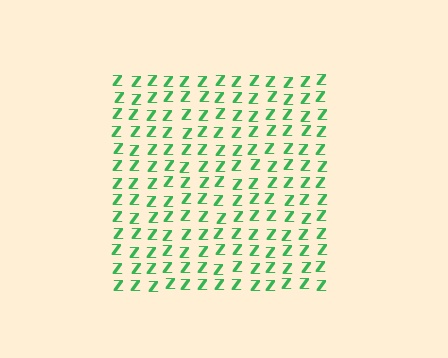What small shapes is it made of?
It is made of small letter Z's.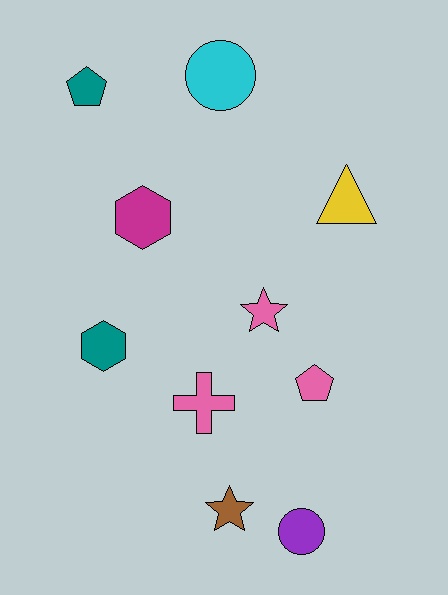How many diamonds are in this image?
There are no diamonds.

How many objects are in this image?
There are 10 objects.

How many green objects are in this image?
There are no green objects.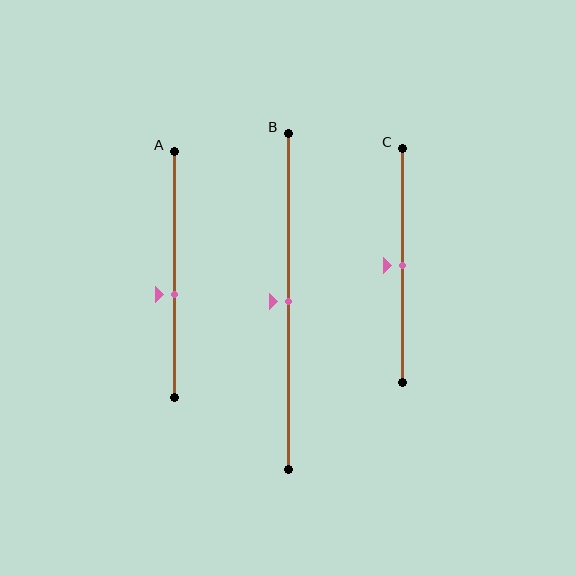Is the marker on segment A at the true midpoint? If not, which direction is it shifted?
No, the marker on segment A is shifted downward by about 8% of the segment length.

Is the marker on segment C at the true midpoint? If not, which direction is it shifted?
Yes, the marker on segment C is at the true midpoint.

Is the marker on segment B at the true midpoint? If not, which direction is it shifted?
Yes, the marker on segment B is at the true midpoint.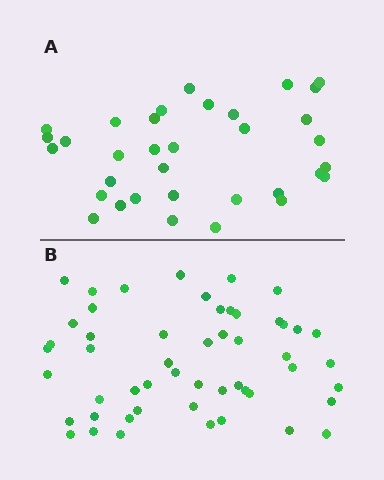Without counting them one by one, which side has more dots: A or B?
Region B (the bottom region) has more dots.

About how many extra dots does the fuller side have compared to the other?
Region B has approximately 20 more dots than region A.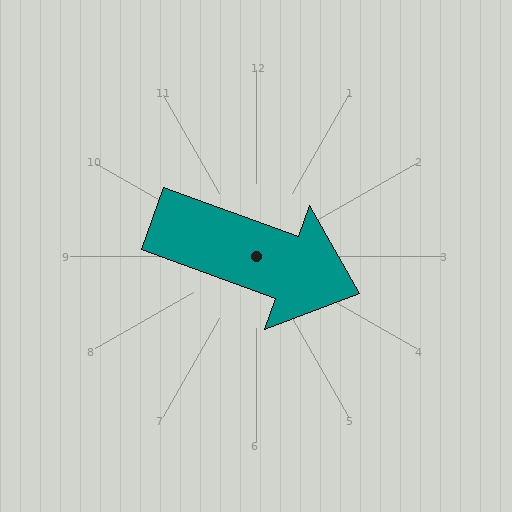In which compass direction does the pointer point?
East.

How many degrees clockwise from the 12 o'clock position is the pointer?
Approximately 110 degrees.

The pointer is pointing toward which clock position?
Roughly 4 o'clock.